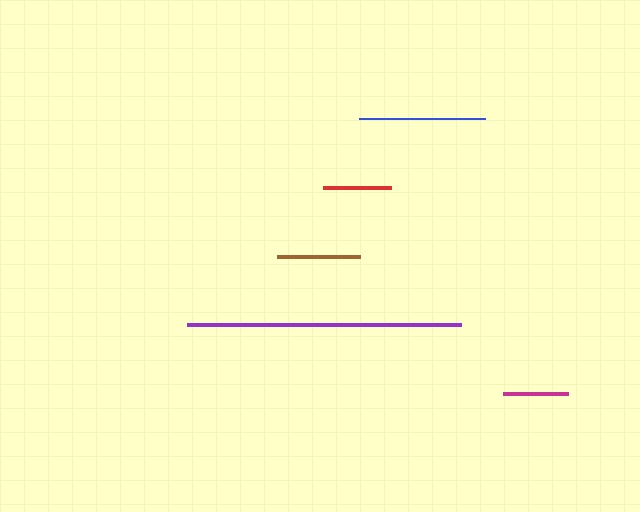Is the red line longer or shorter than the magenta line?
The red line is longer than the magenta line.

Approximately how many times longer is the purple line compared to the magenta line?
The purple line is approximately 4.2 times the length of the magenta line.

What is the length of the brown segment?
The brown segment is approximately 83 pixels long.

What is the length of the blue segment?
The blue segment is approximately 126 pixels long.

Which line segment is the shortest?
The magenta line is the shortest at approximately 65 pixels.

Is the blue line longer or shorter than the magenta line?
The blue line is longer than the magenta line.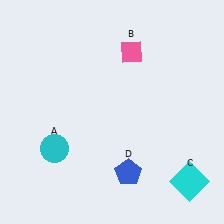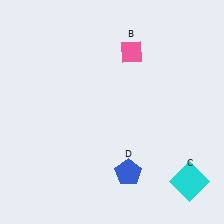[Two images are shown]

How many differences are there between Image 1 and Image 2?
There is 1 difference between the two images.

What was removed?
The cyan circle (A) was removed in Image 2.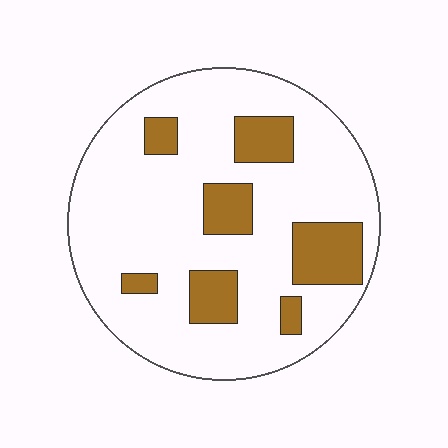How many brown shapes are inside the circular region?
7.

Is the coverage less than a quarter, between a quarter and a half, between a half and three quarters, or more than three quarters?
Less than a quarter.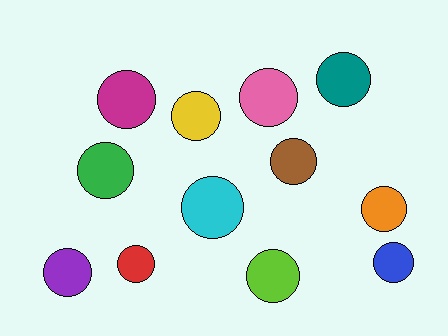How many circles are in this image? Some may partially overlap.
There are 12 circles.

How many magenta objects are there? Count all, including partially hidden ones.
There is 1 magenta object.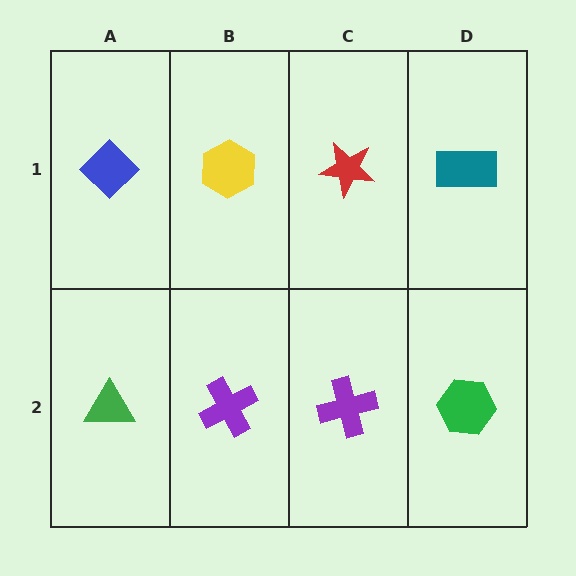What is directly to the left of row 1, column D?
A red star.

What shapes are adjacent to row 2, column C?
A red star (row 1, column C), a purple cross (row 2, column B), a green hexagon (row 2, column D).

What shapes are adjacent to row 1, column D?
A green hexagon (row 2, column D), a red star (row 1, column C).